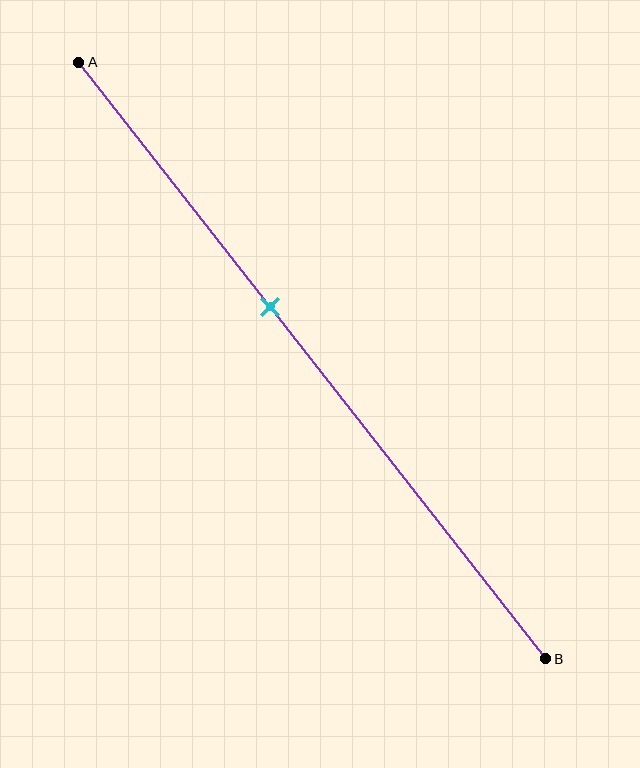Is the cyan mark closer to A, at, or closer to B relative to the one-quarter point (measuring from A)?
The cyan mark is closer to point B than the one-quarter point of segment AB.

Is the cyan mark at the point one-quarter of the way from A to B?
No, the mark is at about 40% from A, not at the 25% one-quarter point.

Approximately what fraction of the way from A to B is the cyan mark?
The cyan mark is approximately 40% of the way from A to B.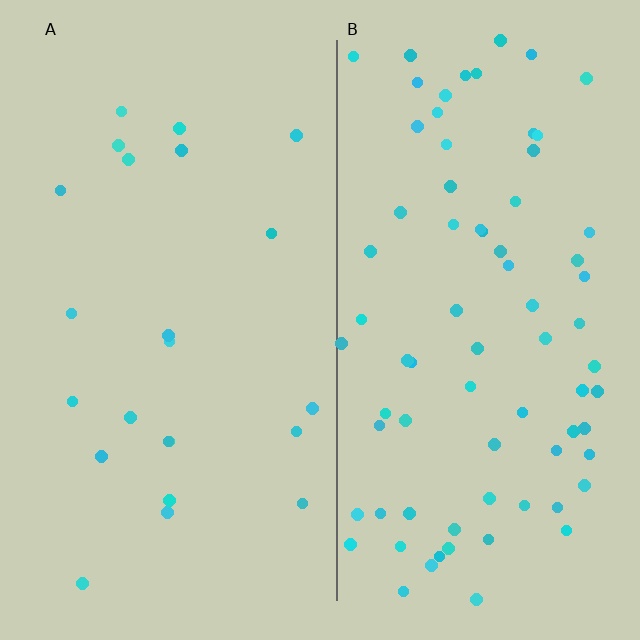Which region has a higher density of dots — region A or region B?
B (the right).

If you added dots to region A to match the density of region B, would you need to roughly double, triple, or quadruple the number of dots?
Approximately triple.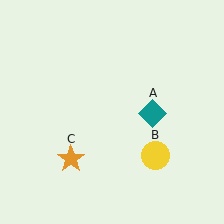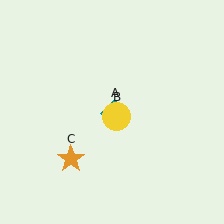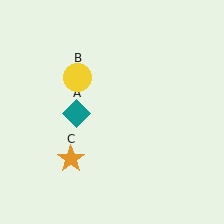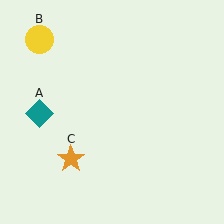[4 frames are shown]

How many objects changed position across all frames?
2 objects changed position: teal diamond (object A), yellow circle (object B).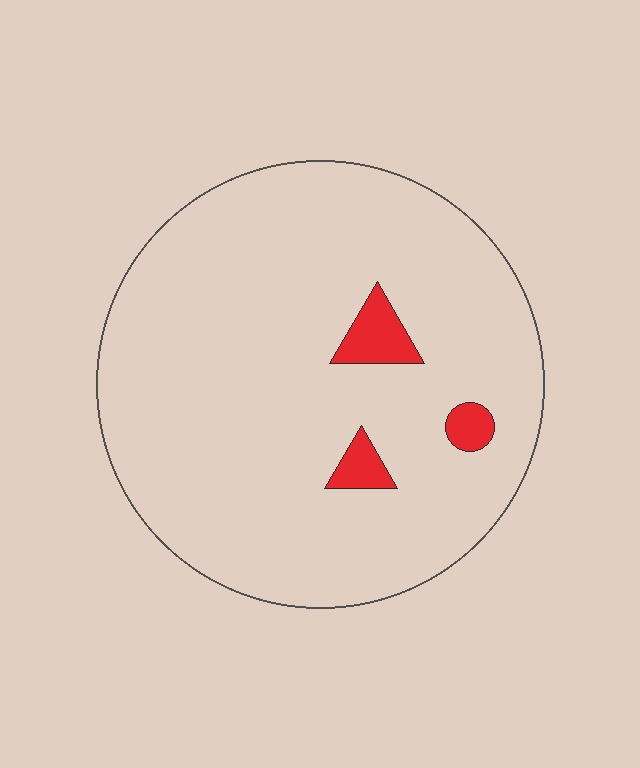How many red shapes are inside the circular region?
3.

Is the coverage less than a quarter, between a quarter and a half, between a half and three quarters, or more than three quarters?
Less than a quarter.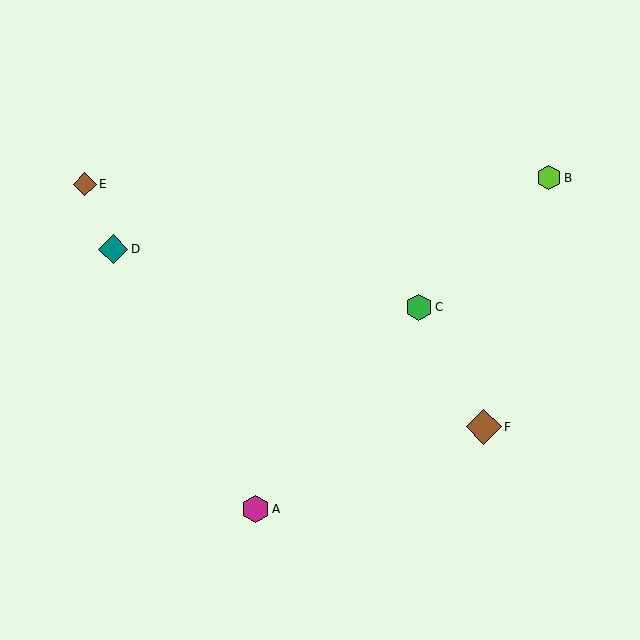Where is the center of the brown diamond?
The center of the brown diamond is at (484, 427).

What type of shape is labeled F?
Shape F is a brown diamond.